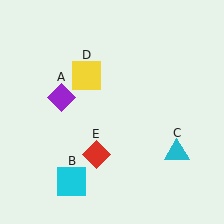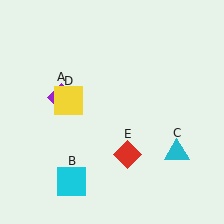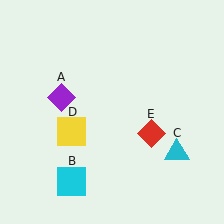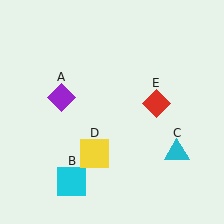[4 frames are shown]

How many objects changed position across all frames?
2 objects changed position: yellow square (object D), red diamond (object E).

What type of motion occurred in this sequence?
The yellow square (object D), red diamond (object E) rotated counterclockwise around the center of the scene.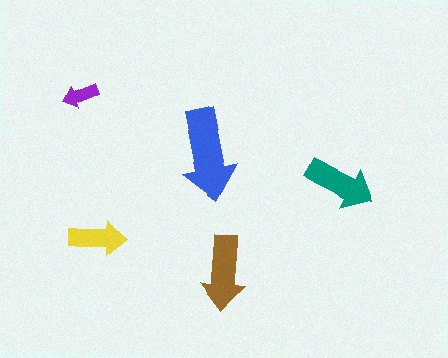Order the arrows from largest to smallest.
the blue one, the brown one, the teal one, the yellow one, the purple one.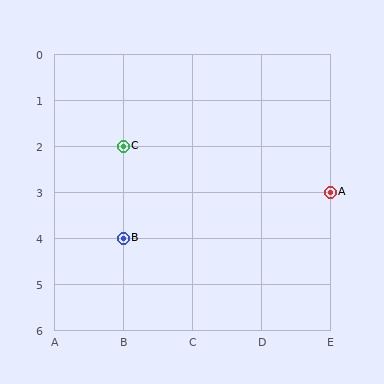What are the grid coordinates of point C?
Point C is at grid coordinates (B, 2).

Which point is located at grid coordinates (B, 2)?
Point C is at (B, 2).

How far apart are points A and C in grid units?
Points A and C are 3 columns and 1 row apart (about 3.2 grid units diagonally).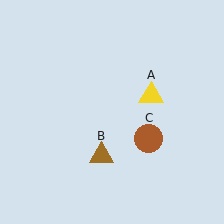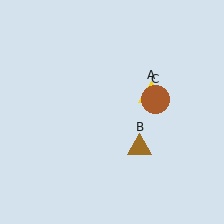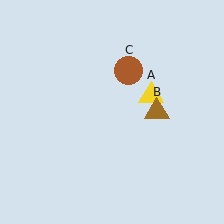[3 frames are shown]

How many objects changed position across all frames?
2 objects changed position: brown triangle (object B), brown circle (object C).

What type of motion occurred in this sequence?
The brown triangle (object B), brown circle (object C) rotated counterclockwise around the center of the scene.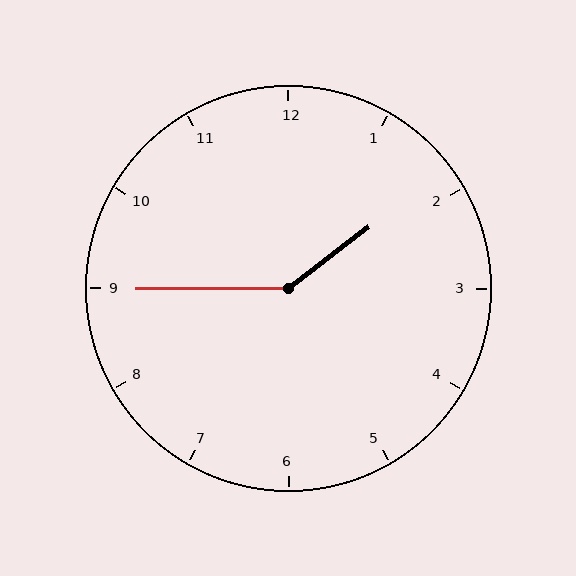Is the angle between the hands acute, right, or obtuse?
It is obtuse.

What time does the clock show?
1:45.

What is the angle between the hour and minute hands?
Approximately 142 degrees.